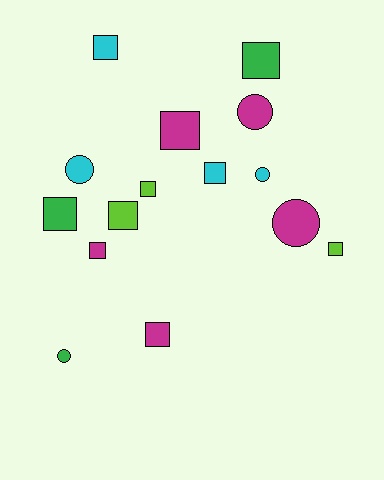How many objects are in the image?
There are 15 objects.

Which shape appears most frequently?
Square, with 10 objects.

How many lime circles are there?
There are no lime circles.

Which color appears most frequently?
Magenta, with 5 objects.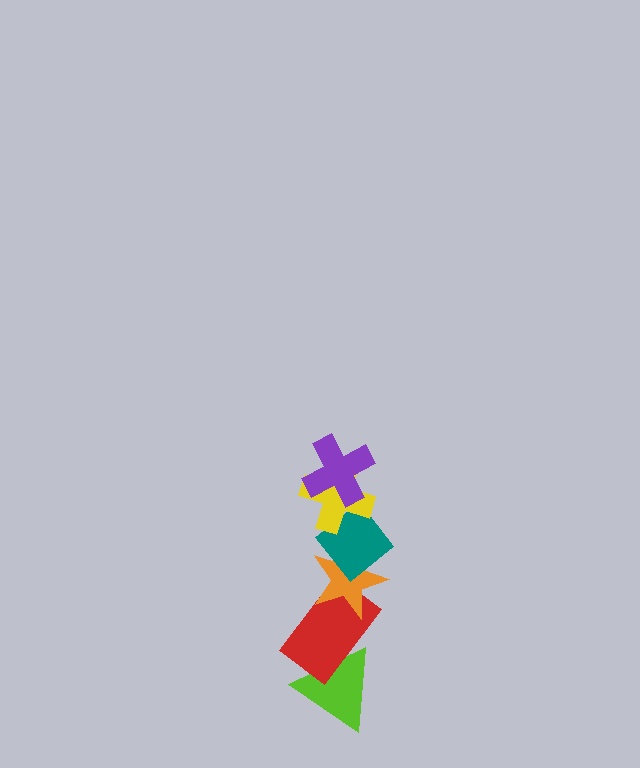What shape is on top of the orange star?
The teal diamond is on top of the orange star.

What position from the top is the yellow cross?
The yellow cross is 2nd from the top.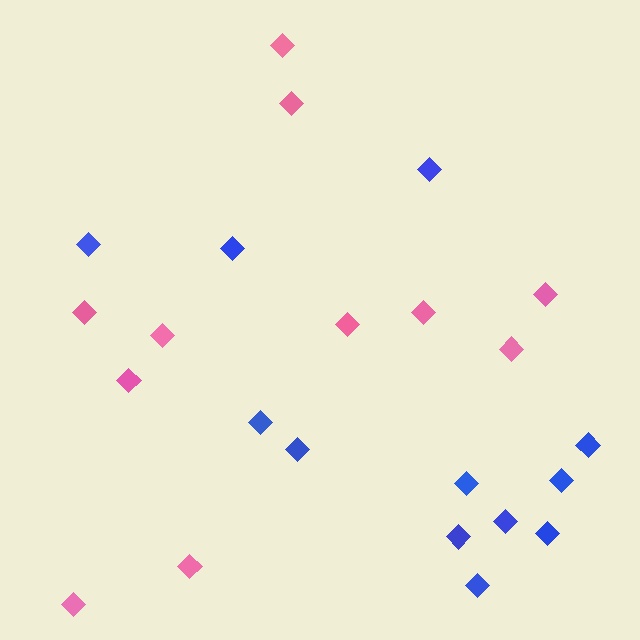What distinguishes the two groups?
There are 2 groups: one group of blue diamonds (12) and one group of pink diamonds (11).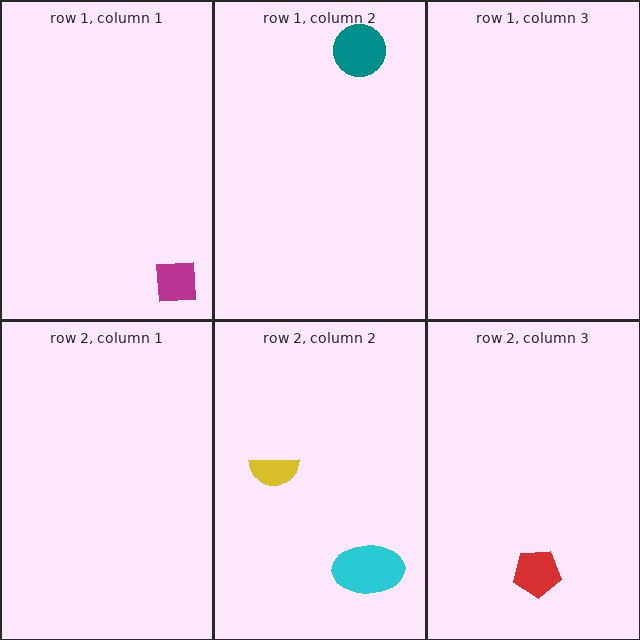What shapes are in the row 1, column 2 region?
The teal circle.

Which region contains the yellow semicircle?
The row 2, column 2 region.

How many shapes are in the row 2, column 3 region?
1.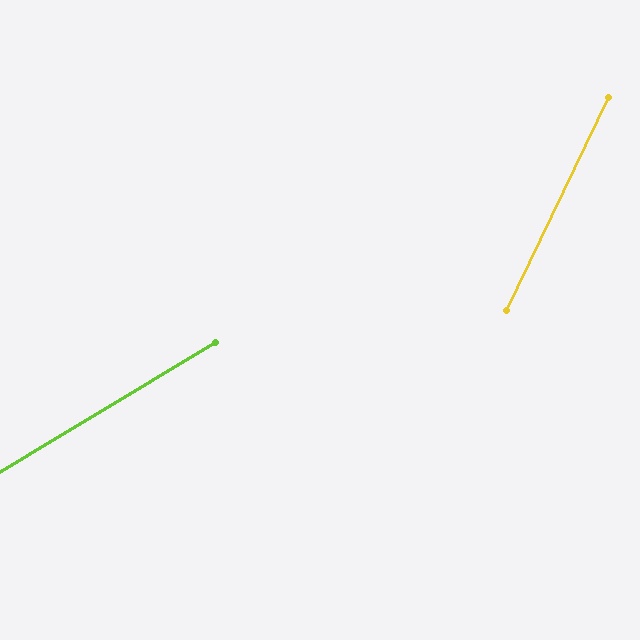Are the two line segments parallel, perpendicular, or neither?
Neither parallel nor perpendicular — they differ by about 33°.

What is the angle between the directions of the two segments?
Approximately 33 degrees.